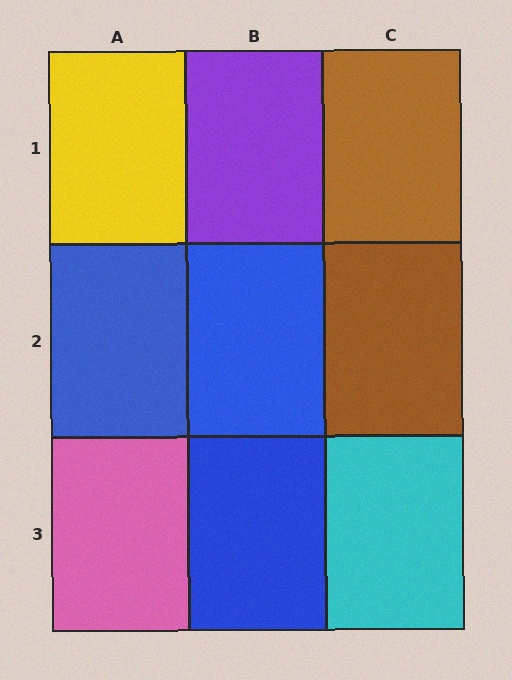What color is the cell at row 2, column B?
Blue.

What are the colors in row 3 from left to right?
Pink, blue, cyan.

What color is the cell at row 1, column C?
Brown.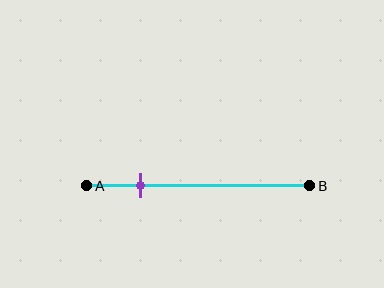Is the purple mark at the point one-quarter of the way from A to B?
Yes, the mark is approximately at the one-quarter point.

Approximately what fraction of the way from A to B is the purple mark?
The purple mark is approximately 25% of the way from A to B.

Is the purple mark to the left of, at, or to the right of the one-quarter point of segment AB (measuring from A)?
The purple mark is approximately at the one-quarter point of segment AB.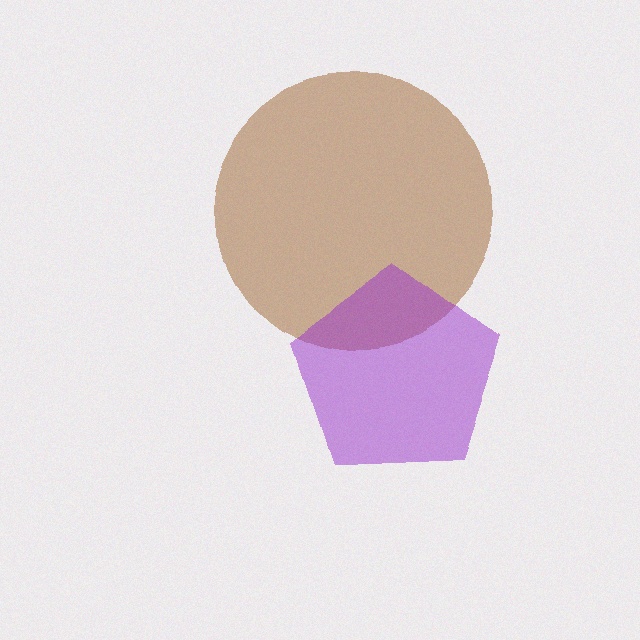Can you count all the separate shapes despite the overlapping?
Yes, there are 2 separate shapes.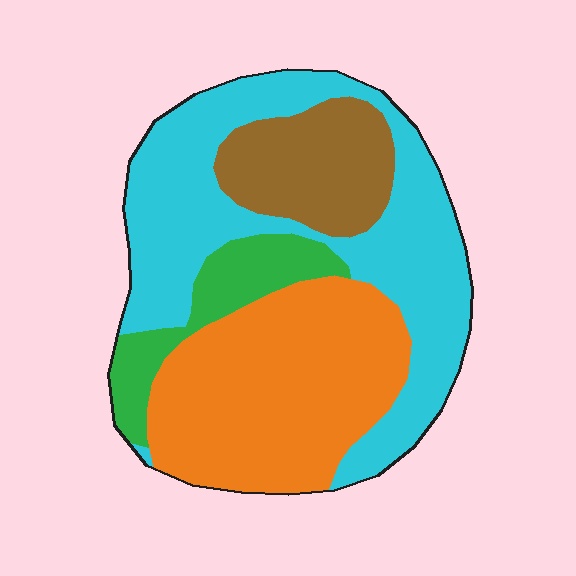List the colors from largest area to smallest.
From largest to smallest: cyan, orange, brown, green.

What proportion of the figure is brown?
Brown takes up about one sixth (1/6) of the figure.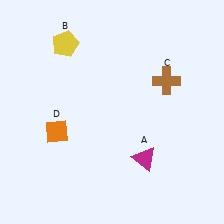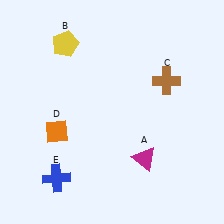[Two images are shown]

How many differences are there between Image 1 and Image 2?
There is 1 difference between the two images.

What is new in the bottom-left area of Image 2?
A blue cross (E) was added in the bottom-left area of Image 2.